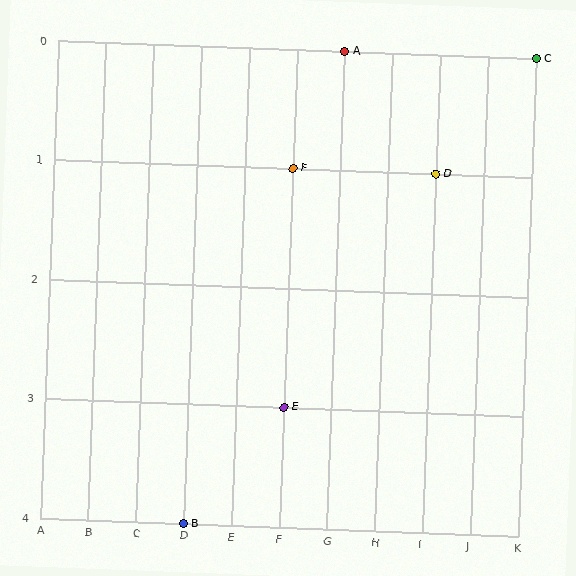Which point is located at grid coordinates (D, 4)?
Point B is at (D, 4).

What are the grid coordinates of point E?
Point E is at grid coordinates (F, 3).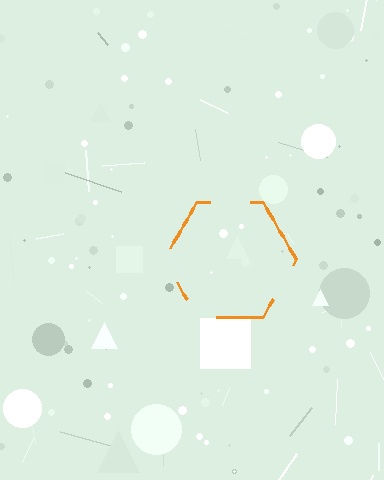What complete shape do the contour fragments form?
The contour fragments form a hexagon.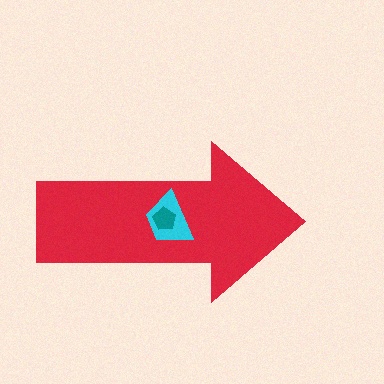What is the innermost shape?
The teal pentagon.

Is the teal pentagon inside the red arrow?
Yes.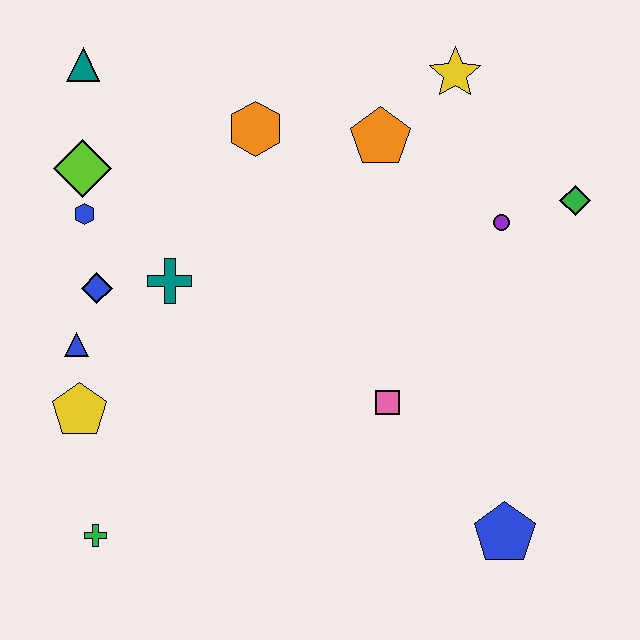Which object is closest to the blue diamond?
The blue triangle is closest to the blue diamond.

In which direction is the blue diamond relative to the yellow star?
The blue diamond is to the left of the yellow star.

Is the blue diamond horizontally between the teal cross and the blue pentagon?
No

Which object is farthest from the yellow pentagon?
The green diamond is farthest from the yellow pentagon.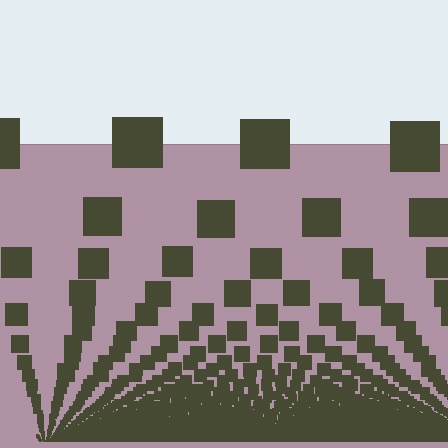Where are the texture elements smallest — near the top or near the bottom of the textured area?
Near the bottom.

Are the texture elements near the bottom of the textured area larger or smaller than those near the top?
Smaller. The gradient is inverted — elements near the bottom are smaller and denser.